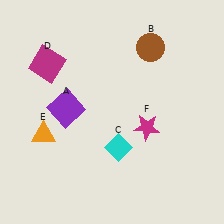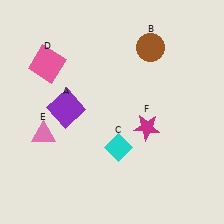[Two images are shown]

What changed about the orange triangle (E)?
In Image 1, E is orange. In Image 2, it changed to pink.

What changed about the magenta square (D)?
In Image 1, D is magenta. In Image 2, it changed to pink.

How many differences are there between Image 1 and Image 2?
There are 2 differences between the two images.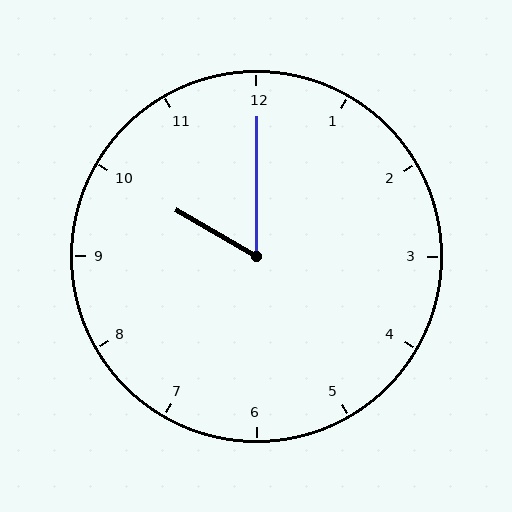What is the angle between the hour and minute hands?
Approximately 60 degrees.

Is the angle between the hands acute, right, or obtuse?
It is acute.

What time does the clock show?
10:00.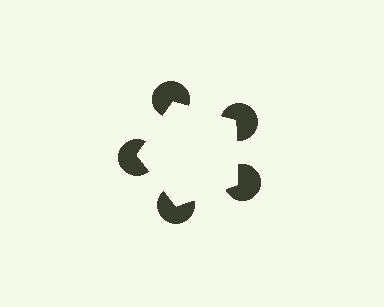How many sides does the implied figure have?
5 sides.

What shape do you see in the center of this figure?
An illusory pentagon — its edges are inferred from the aligned wedge cuts in the pac-man discs, not physically drawn.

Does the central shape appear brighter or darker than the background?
It typically appears slightly brighter than the background, even though no actual brightness change is drawn.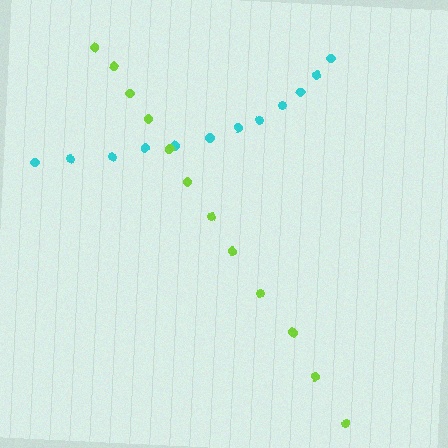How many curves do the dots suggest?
There are 2 distinct paths.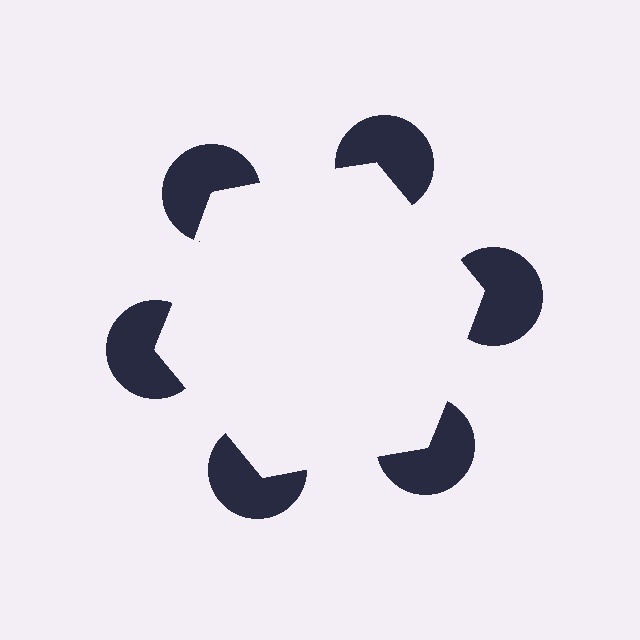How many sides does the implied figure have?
6 sides.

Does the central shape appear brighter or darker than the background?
It typically appears slightly brighter than the background, even though no actual brightness change is drawn.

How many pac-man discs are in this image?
There are 6 — one at each vertex of the illusory hexagon.